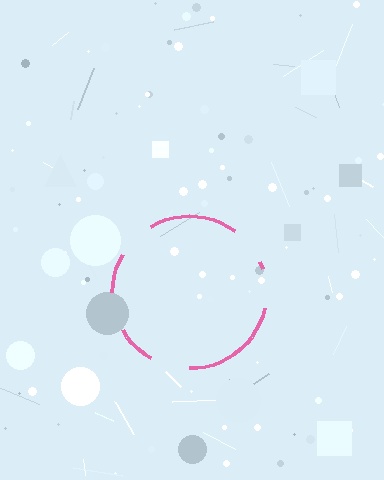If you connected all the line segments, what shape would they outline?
They would outline a circle.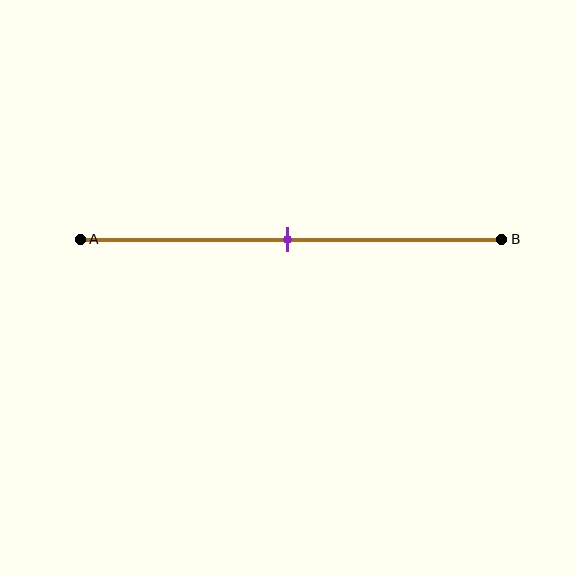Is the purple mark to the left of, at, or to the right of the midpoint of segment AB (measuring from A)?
The purple mark is approximately at the midpoint of segment AB.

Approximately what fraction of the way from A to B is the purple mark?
The purple mark is approximately 50% of the way from A to B.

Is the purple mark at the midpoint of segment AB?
Yes, the mark is approximately at the midpoint.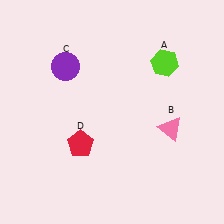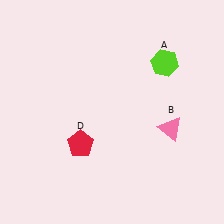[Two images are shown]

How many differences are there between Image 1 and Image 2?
There is 1 difference between the two images.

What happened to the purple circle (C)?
The purple circle (C) was removed in Image 2. It was in the top-left area of Image 1.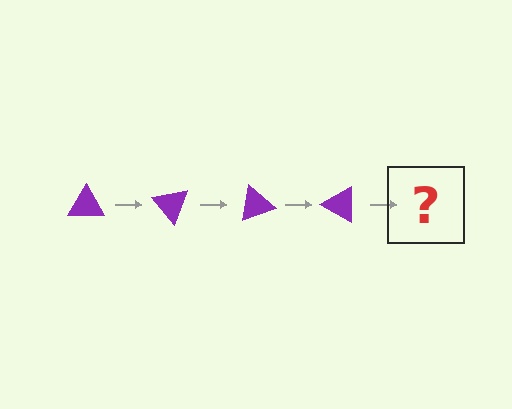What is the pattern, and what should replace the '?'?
The pattern is that the triangle rotates 50 degrees each step. The '?' should be a purple triangle rotated 200 degrees.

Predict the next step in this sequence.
The next step is a purple triangle rotated 200 degrees.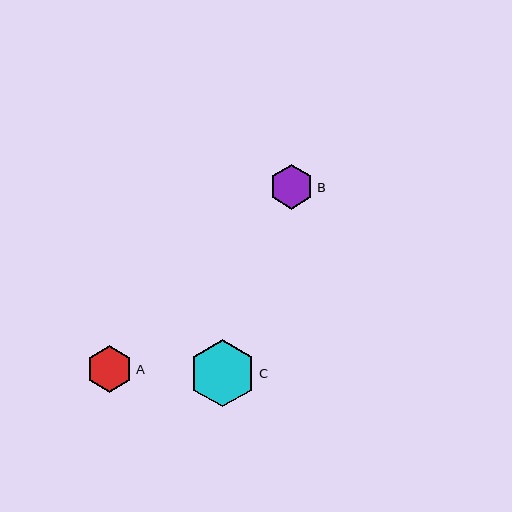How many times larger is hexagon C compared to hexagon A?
Hexagon C is approximately 1.4 times the size of hexagon A.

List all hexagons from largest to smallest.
From largest to smallest: C, A, B.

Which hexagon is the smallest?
Hexagon B is the smallest with a size of approximately 44 pixels.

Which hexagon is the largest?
Hexagon C is the largest with a size of approximately 67 pixels.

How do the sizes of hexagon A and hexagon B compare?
Hexagon A and hexagon B are approximately the same size.